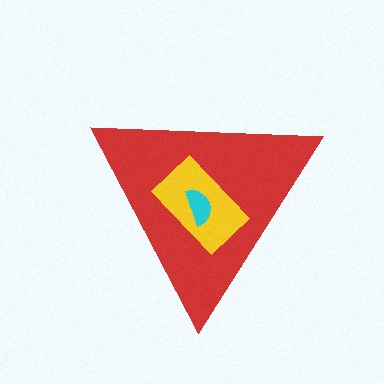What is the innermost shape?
The cyan semicircle.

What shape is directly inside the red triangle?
The yellow rectangle.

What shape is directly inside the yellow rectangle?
The cyan semicircle.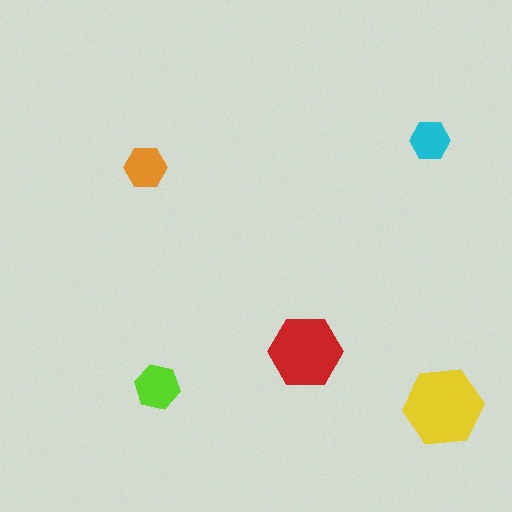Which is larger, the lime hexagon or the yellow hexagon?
The yellow one.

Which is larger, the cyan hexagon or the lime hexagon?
The lime one.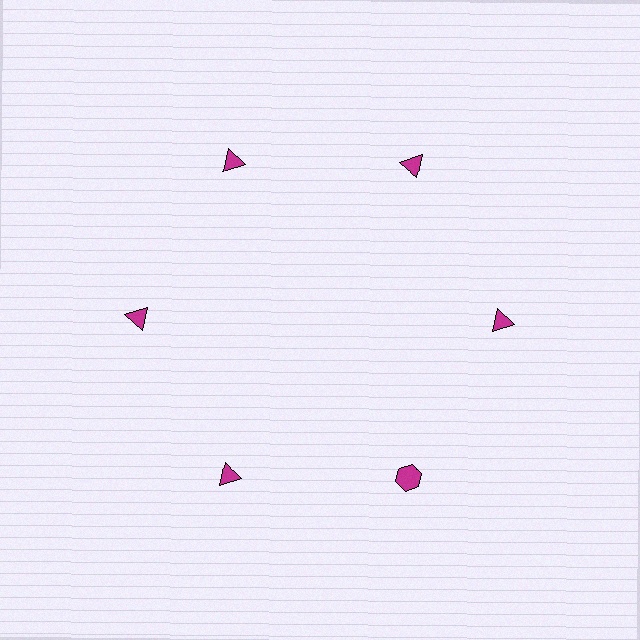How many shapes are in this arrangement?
There are 6 shapes arranged in a ring pattern.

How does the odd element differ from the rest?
It has a different shape: hexagon instead of triangle.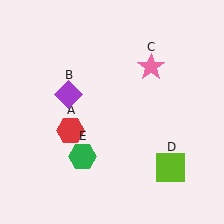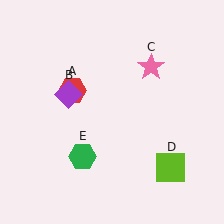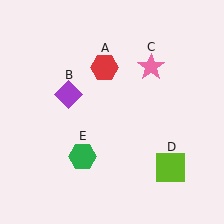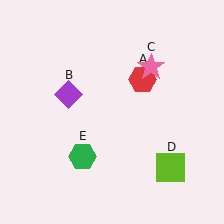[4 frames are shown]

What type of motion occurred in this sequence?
The red hexagon (object A) rotated clockwise around the center of the scene.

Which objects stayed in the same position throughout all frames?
Purple diamond (object B) and pink star (object C) and lime square (object D) and green hexagon (object E) remained stationary.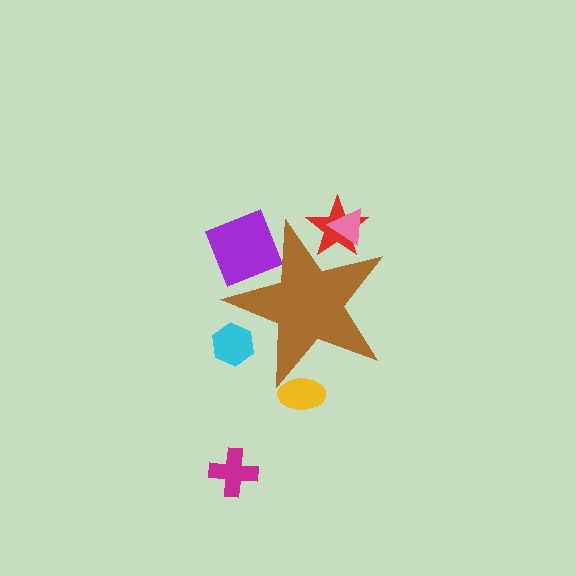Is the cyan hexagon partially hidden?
Yes, the cyan hexagon is partially hidden behind the brown star.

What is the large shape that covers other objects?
A brown star.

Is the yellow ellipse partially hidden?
Yes, the yellow ellipse is partially hidden behind the brown star.